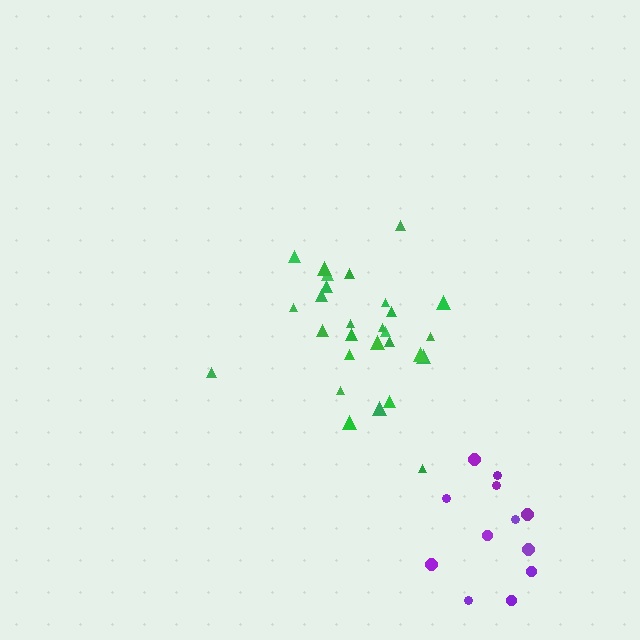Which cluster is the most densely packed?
Green.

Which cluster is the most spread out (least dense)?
Purple.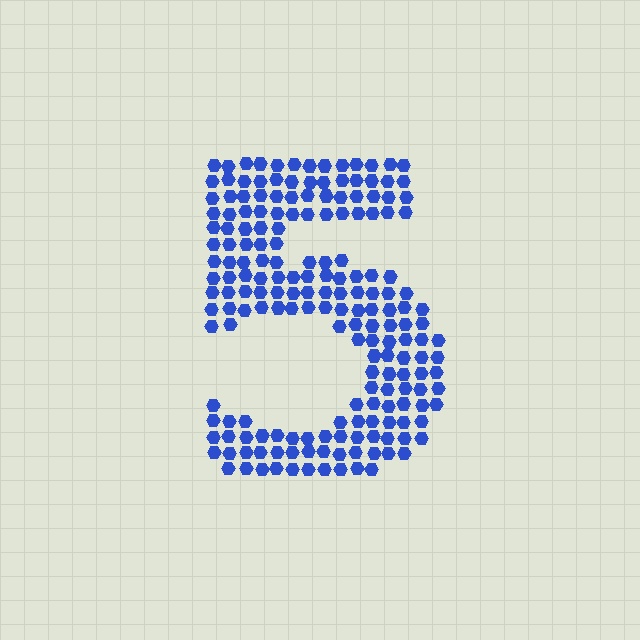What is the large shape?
The large shape is the digit 5.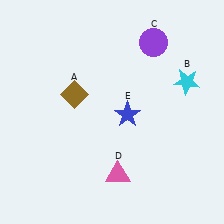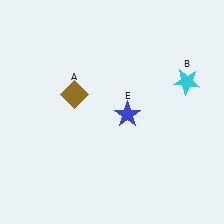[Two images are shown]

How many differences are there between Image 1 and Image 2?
There are 2 differences between the two images.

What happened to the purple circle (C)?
The purple circle (C) was removed in Image 2. It was in the top-right area of Image 1.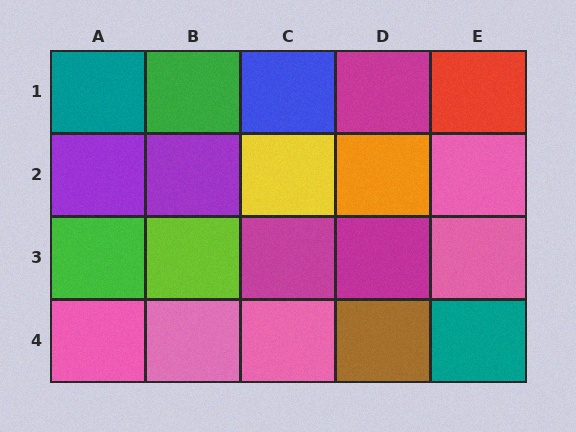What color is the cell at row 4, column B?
Pink.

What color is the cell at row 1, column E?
Red.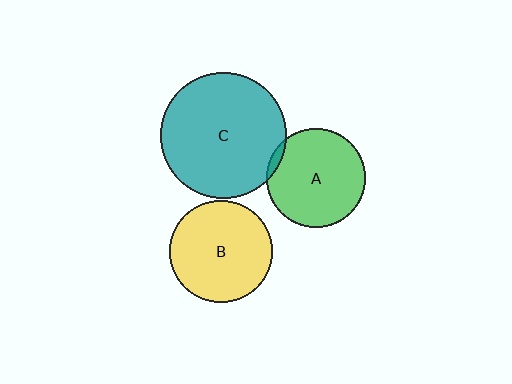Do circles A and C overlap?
Yes.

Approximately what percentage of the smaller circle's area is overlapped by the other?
Approximately 5%.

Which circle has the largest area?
Circle C (teal).